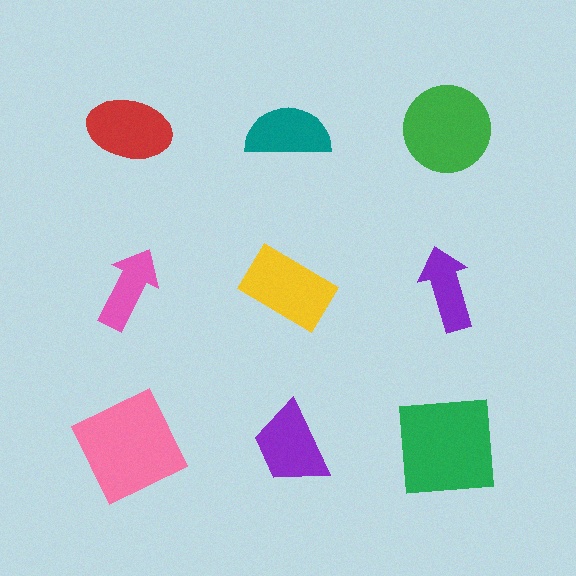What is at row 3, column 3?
A green square.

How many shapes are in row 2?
3 shapes.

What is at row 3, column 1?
A pink square.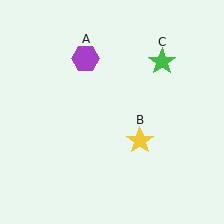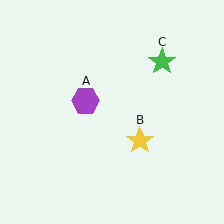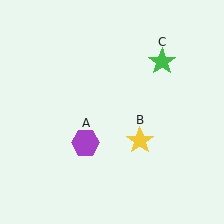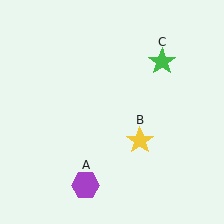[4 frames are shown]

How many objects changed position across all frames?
1 object changed position: purple hexagon (object A).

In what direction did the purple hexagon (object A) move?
The purple hexagon (object A) moved down.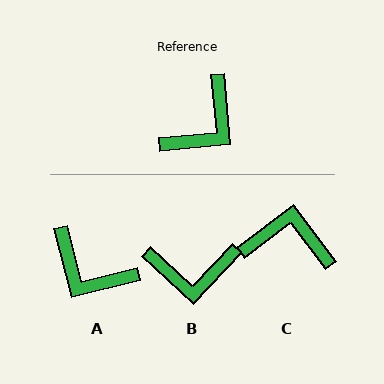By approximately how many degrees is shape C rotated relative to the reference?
Approximately 122 degrees counter-clockwise.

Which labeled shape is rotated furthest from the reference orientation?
C, about 122 degrees away.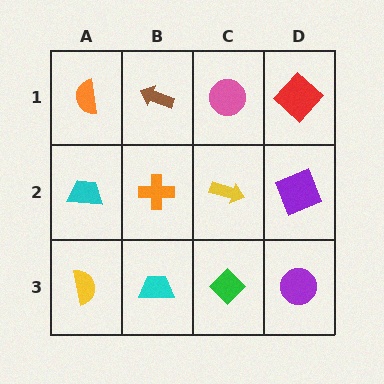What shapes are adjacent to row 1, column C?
A yellow arrow (row 2, column C), a brown arrow (row 1, column B), a red diamond (row 1, column D).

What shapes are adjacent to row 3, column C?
A yellow arrow (row 2, column C), a cyan trapezoid (row 3, column B), a purple circle (row 3, column D).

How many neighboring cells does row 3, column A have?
2.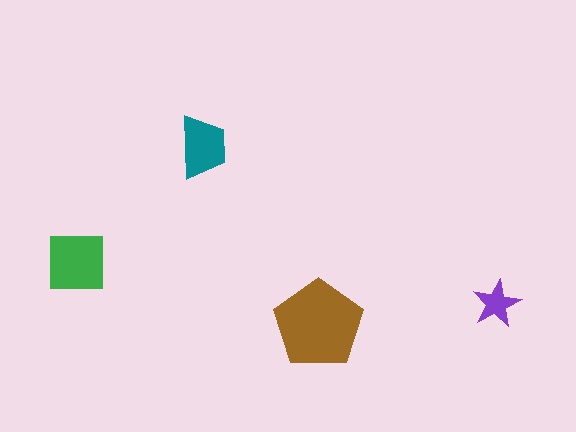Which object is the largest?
The brown pentagon.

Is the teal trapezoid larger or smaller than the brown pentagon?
Smaller.